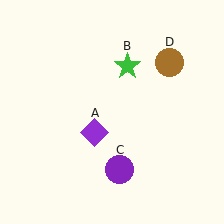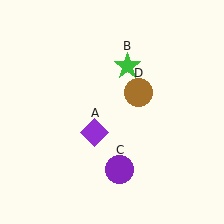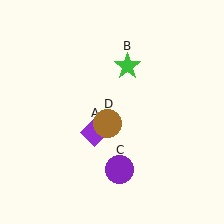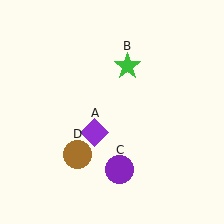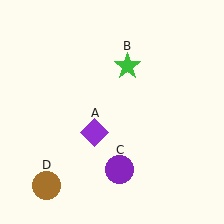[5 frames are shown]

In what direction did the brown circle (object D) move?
The brown circle (object D) moved down and to the left.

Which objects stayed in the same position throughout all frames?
Purple diamond (object A) and green star (object B) and purple circle (object C) remained stationary.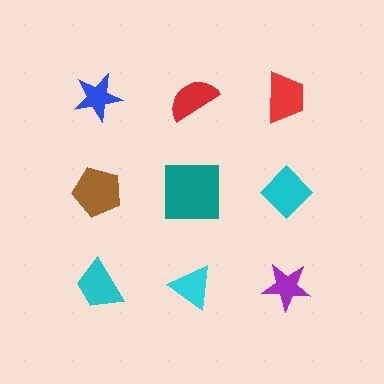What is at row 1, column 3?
A red trapezoid.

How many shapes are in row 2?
3 shapes.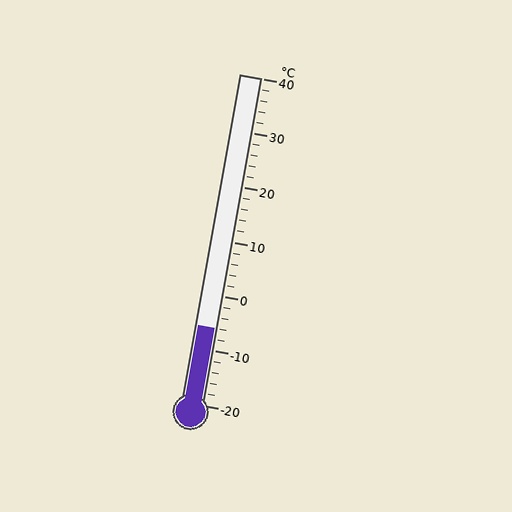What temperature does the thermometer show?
The thermometer shows approximately -6°C.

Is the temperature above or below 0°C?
The temperature is below 0°C.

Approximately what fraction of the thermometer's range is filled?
The thermometer is filled to approximately 25% of its range.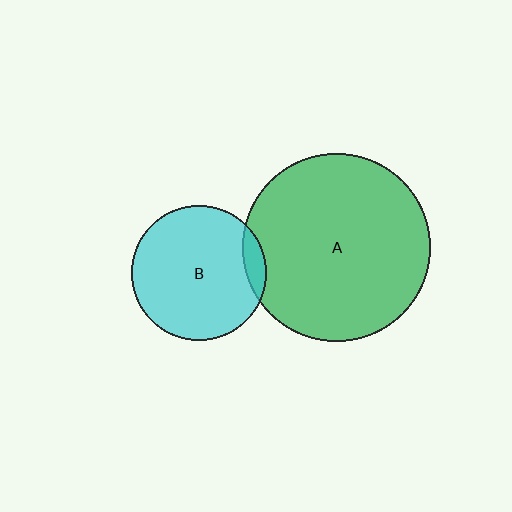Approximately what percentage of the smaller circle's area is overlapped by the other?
Approximately 10%.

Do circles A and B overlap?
Yes.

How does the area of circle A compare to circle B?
Approximately 2.0 times.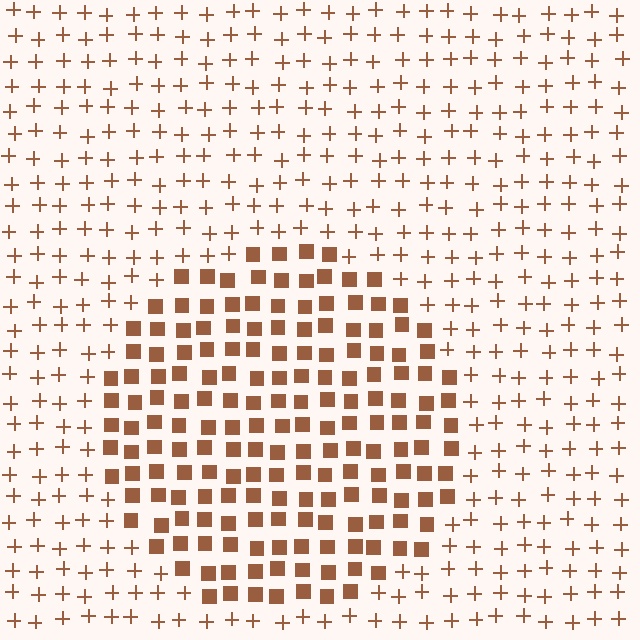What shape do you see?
I see a circle.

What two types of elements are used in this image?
The image uses squares inside the circle region and plus signs outside it.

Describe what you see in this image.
The image is filled with small brown elements arranged in a uniform grid. A circle-shaped region contains squares, while the surrounding area contains plus signs. The boundary is defined purely by the change in element shape.